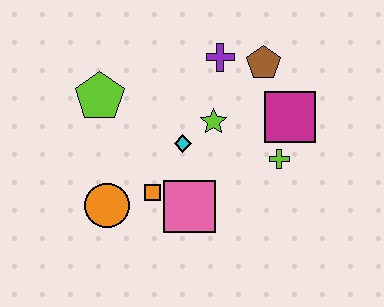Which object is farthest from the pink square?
The brown pentagon is farthest from the pink square.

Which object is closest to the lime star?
The cyan diamond is closest to the lime star.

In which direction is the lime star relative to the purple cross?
The lime star is below the purple cross.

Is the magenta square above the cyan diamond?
Yes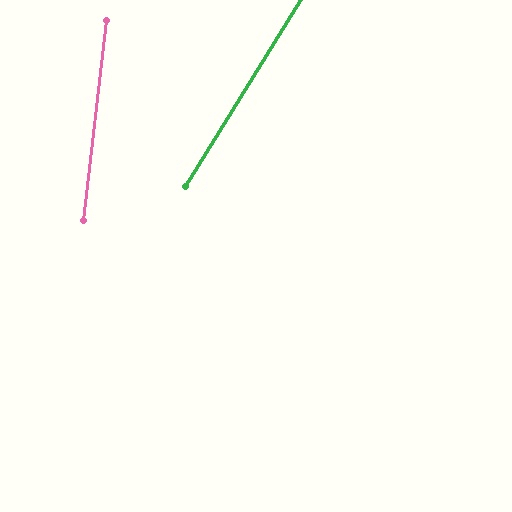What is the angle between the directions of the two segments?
Approximately 25 degrees.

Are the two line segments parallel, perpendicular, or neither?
Neither parallel nor perpendicular — they differ by about 25°.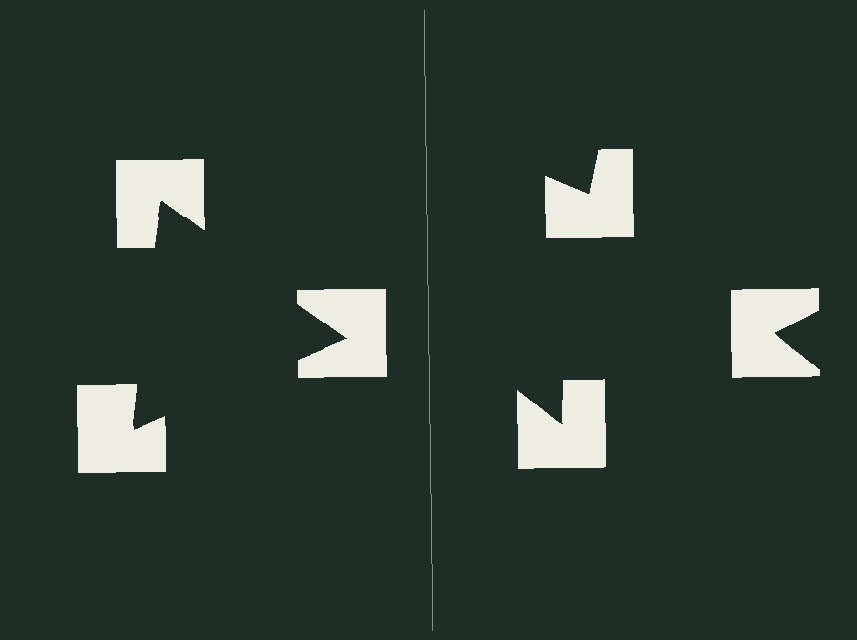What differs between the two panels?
The notched squares are positioned identically on both sides; only the wedge orientations differ. On the left they align to a triangle; on the right they are misaligned.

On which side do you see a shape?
An illusory triangle appears on the left side. On the right side the wedge cuts are rotated, so no coherent shape forms.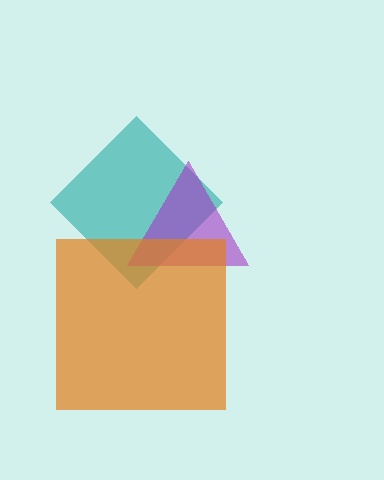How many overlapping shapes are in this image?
There are 3 overlapping shapes in the image.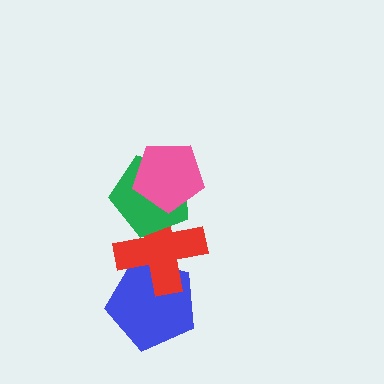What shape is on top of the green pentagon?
The pink pentagon is on top of the green pentagon.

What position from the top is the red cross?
The red cross is 3rd from the top.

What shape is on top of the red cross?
The green pentagon is on top of the red cross.